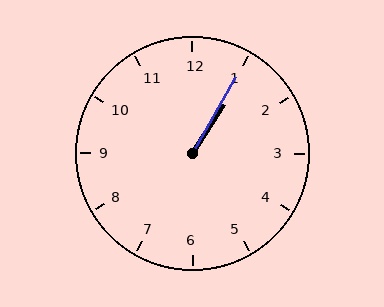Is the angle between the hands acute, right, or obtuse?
It is acute.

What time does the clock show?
1:05.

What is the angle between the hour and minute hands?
Approximately 2 degrees.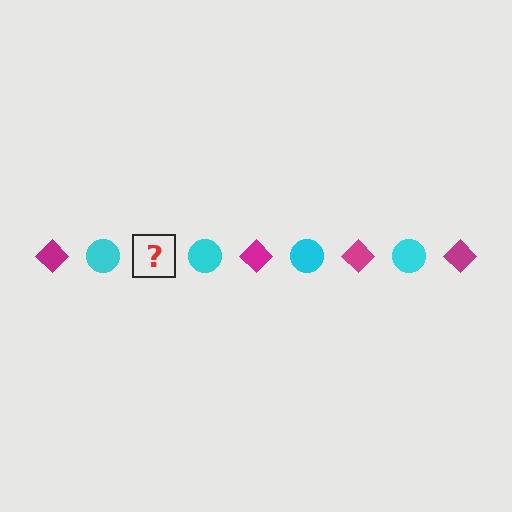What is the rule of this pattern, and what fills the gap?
The rule is that the pattern alternates between magenta diamond and cyan circle. The gap should be filled with a magenta diamond.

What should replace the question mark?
The question mark should be replaced with a magenta diamond.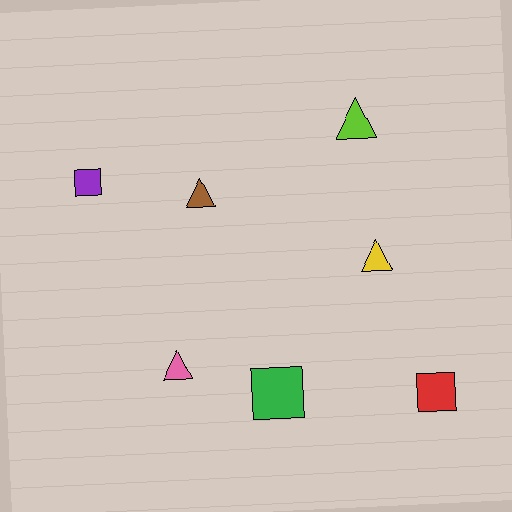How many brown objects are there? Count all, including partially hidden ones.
There is 1 brown object.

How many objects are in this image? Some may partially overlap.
There are 7 objects.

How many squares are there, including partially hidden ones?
There are 3 squares.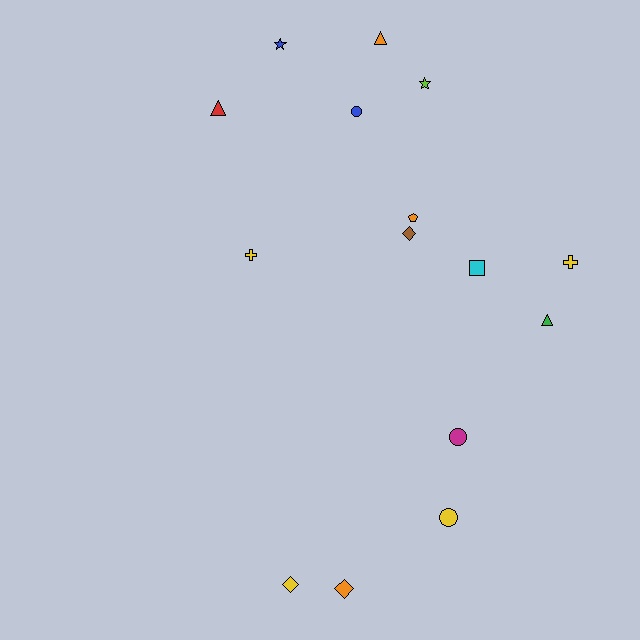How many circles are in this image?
There are 3 circles.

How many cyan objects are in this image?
There is 1 cyan object.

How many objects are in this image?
There are 15 objects.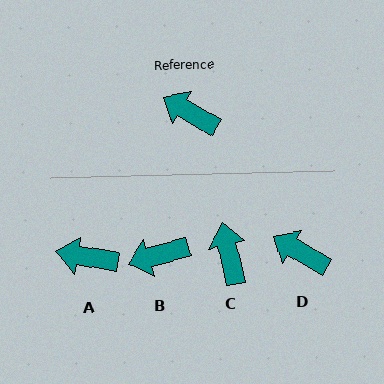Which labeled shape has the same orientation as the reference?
D.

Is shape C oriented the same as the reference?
No, it is off by about 46 degrees.